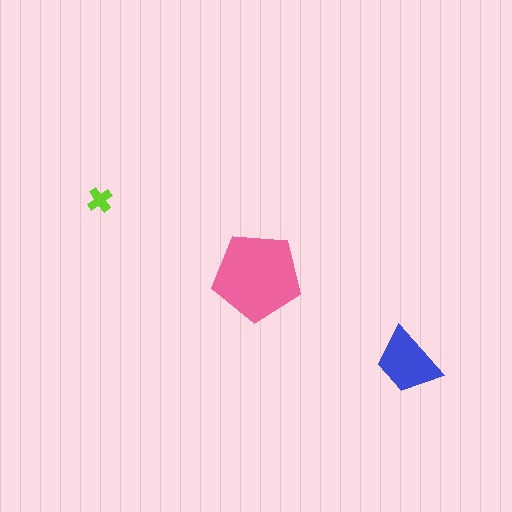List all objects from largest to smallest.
The pink pentagon, the blue trapezoid, the lime cross.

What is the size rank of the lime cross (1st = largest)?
3rd.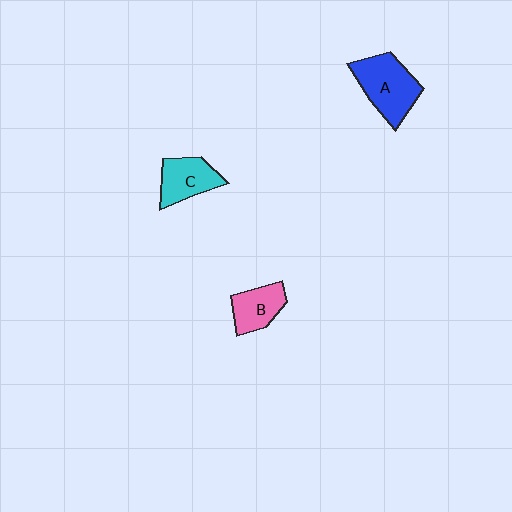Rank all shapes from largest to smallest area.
From largest to smallest: A (blue), C (cyan), B (pink).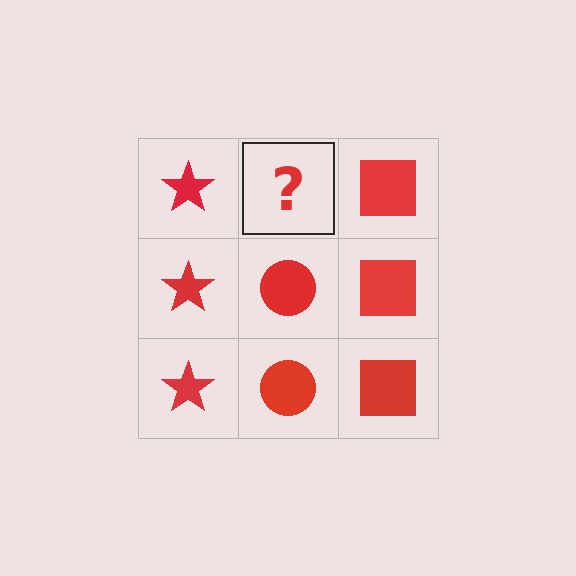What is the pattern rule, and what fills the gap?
The rule is that each column has a consistent shape. The gap should be filled with a red circle.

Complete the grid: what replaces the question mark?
The question mark should be replaced with a red circle.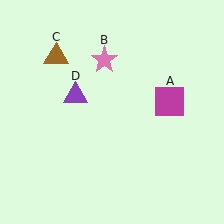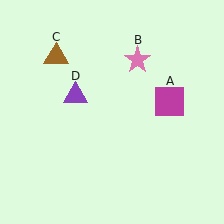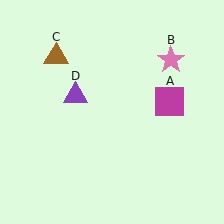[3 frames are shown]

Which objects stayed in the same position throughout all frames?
Magenta square (object A) and brown triangle (object C) and purple triangle (object D) remained stationary.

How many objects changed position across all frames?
1 object changed position: pink star (object B).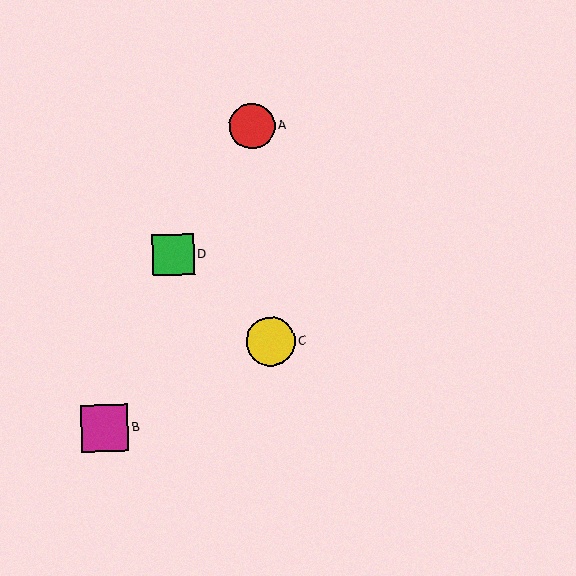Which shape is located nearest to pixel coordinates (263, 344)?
The yellow circle (labeled C) at (270, 342) is nearest to that location.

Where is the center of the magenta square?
The center of the magenta square is at (105, 428).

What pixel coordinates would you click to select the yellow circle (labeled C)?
Click at (270, 342) to select the yellow circle C.